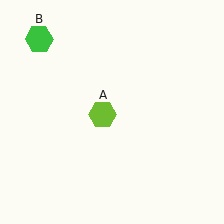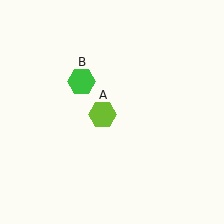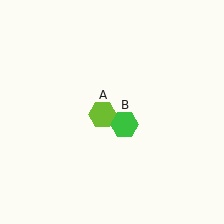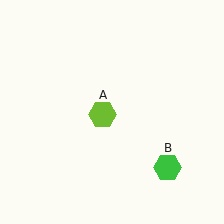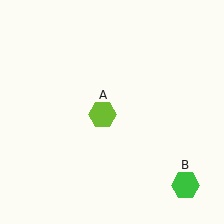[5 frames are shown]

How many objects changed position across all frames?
1 object changed position: green hexagon (object B).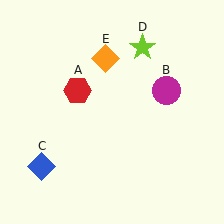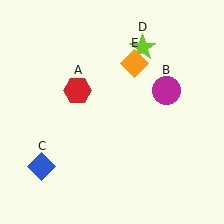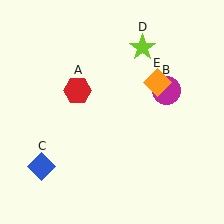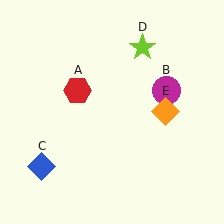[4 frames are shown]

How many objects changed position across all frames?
1 object changed position: orange diamond (object E).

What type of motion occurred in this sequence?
The orange diamond (object E) rotated clockwise around the center of the scene.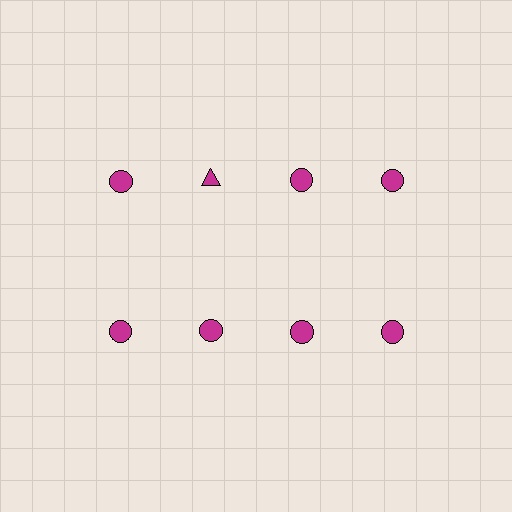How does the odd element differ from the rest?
It has a different shape: triangle instead of circle.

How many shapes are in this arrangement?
There are 8 shapes arranged in a grid pattern.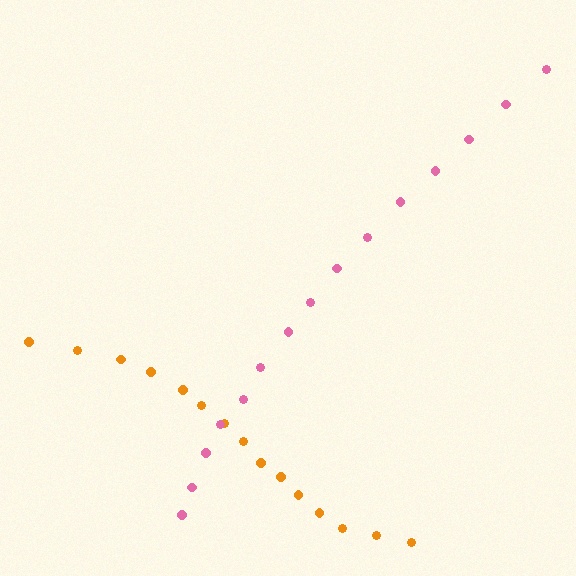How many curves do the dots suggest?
There are 2 distinct paths.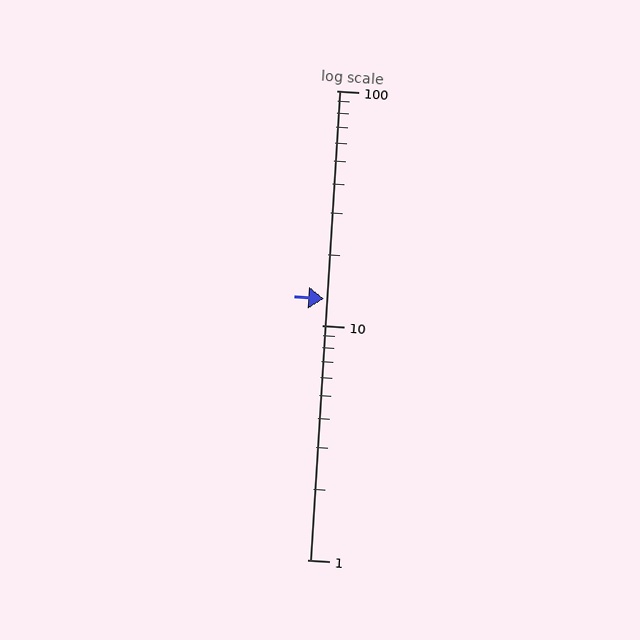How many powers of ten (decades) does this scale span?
The scale spans 2 decades, from 1 to 100.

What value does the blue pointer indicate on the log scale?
The pointer indicates approximately 13.